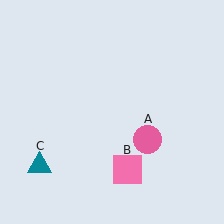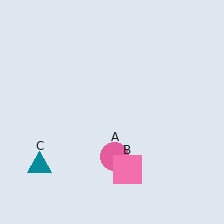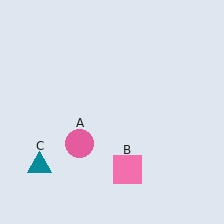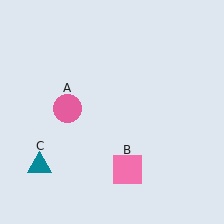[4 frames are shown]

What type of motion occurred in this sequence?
The pink circle (object A) rotated clockwise around the center of the scene.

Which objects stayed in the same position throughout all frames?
Pink square (object B) and teal triangle (object C) remained stationary.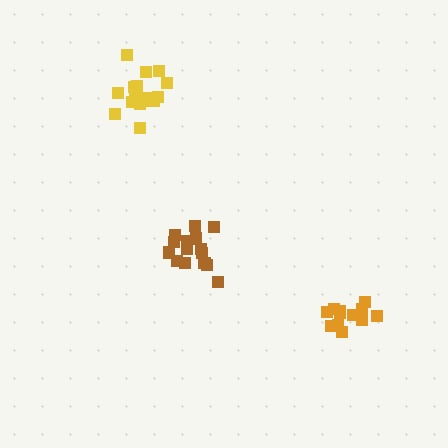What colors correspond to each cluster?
The clusters are colored: brown, orange, yellow.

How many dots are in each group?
Group 1: 15 dots, Group 2: 12 dots, Group 3: 17 dots (44 total).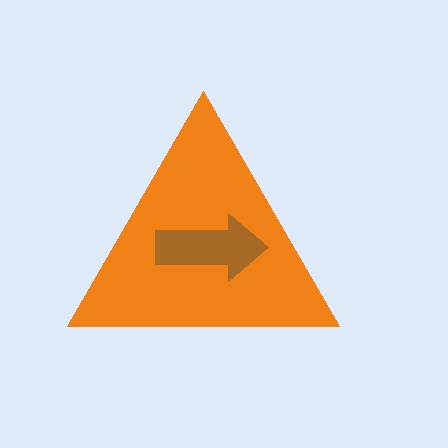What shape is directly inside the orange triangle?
The brown arrow.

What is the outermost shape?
The orange triangle.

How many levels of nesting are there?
2.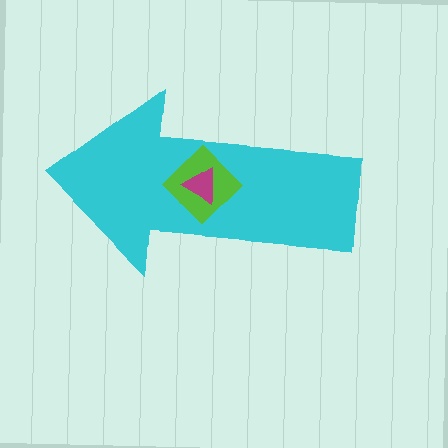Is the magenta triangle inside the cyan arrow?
Yes.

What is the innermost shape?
The magenta triangle.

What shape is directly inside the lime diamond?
The magenta triangle.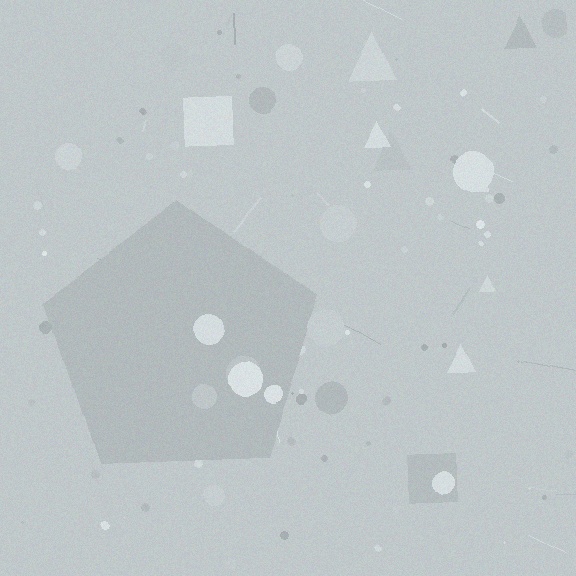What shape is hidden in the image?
A pentagon is hidden in the image.